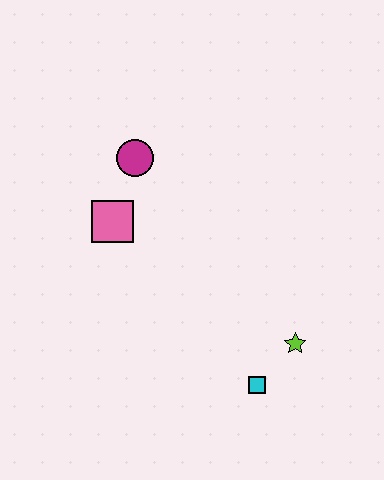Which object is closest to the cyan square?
The lime star is closest to the cyan square.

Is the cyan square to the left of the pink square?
No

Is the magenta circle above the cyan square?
Yes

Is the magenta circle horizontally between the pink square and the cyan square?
Yes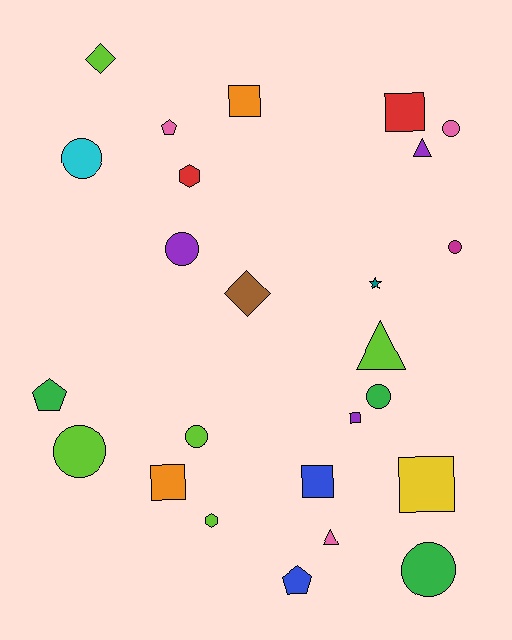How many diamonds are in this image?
There are 2 diamonds.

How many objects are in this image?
There are 25 objects.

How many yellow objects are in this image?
There is 1 yellow object.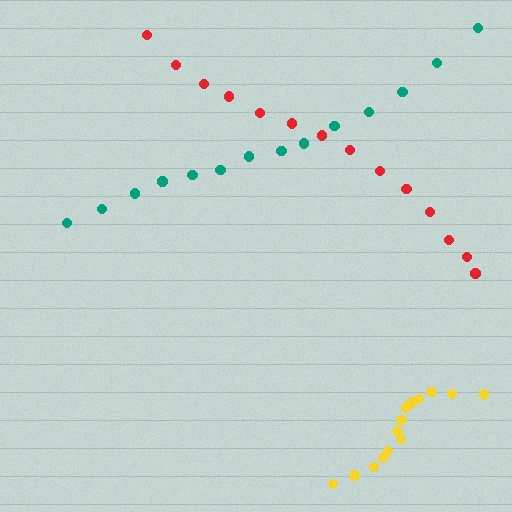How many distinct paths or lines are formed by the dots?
There are 3 distinct paths.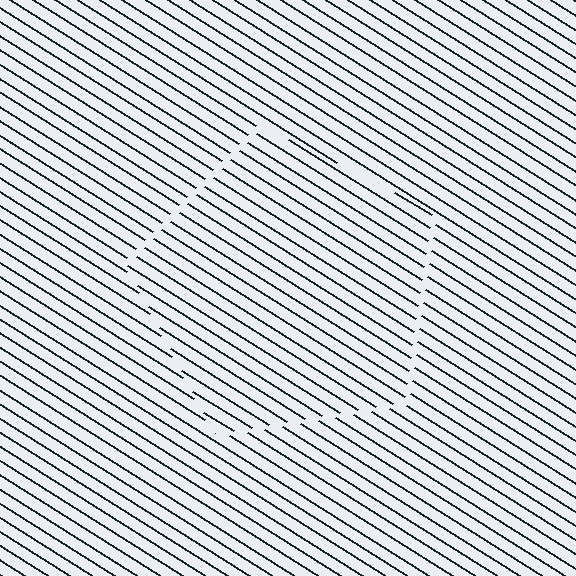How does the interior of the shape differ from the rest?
The interior of the shape contains the same grating, shifted by half a period — the contour is defined by the phase discontinuity where line-ends from the inner and outer gratings abut.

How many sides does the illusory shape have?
5 sides — the line-ends trace a pentagon.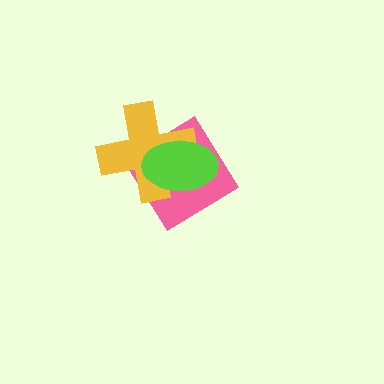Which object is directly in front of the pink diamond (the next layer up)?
The yellow cross is directly in front of the pink diamond.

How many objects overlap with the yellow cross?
2 objects overlap with the yellow cross.